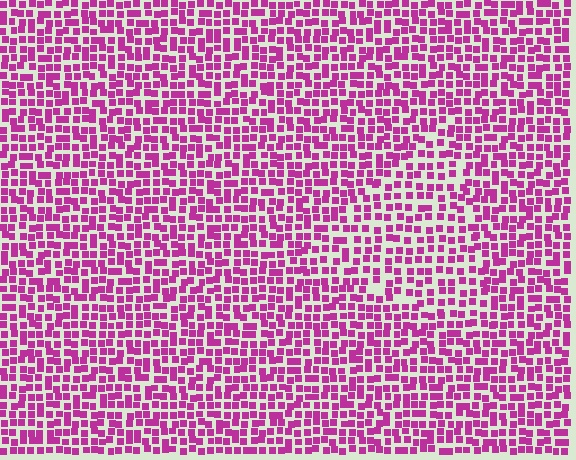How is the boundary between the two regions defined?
The boundary is defined by a change in element density (approximately 1.4x ratio). All elements are the same color, size, and shape.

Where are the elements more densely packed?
The elements are more densely packed outside the triangle boundary.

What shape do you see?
I see a triangle.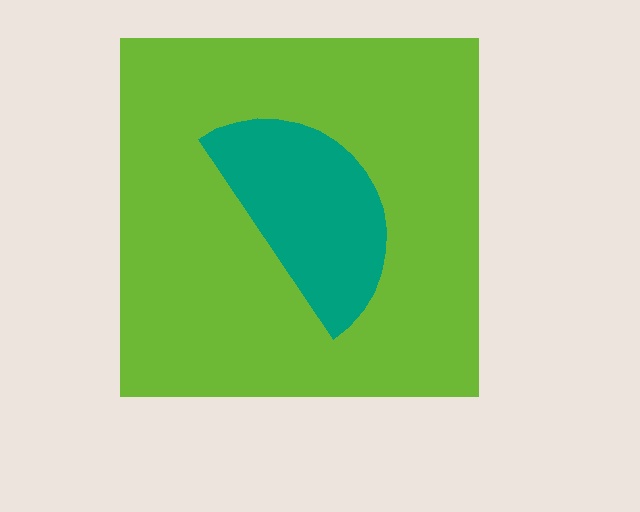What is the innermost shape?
The teal semicircle.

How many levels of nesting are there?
2.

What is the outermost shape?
The lime square.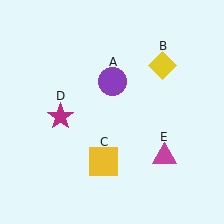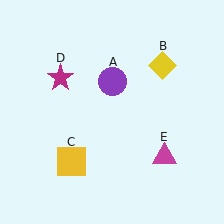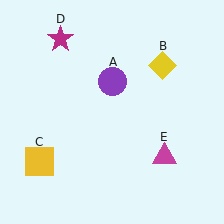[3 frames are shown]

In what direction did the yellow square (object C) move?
The yellow square (object C) moved left.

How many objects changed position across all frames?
2 objects changed position: yellow square (object C), magenta star (object D).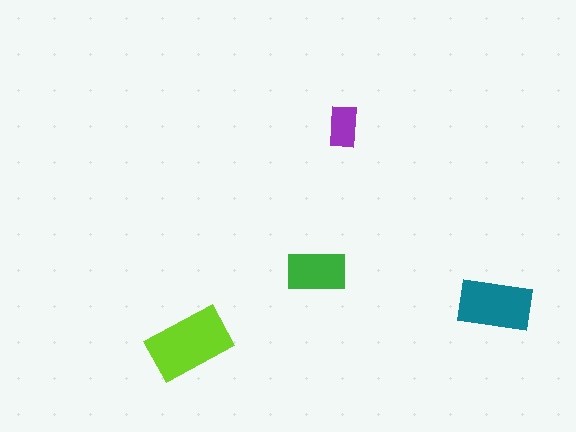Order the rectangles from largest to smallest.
the lime one, the teal one, the green one, the purple one.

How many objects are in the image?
There are 4 objects in the image.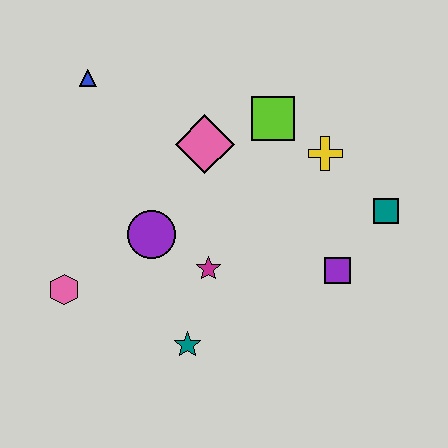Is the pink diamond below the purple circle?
No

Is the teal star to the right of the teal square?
No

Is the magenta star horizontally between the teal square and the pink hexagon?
Yes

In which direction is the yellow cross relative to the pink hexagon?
The yellow cross is to the right of the pink hexagon.